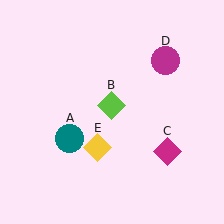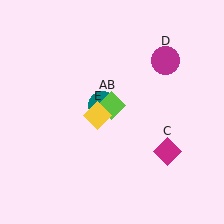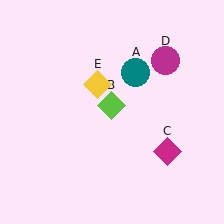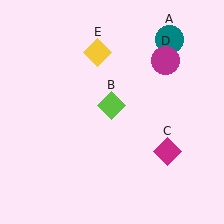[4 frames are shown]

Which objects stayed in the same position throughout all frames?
Lime diamond (object B) and magenta diamond (object C) and magenta circle (object D) remained stationary.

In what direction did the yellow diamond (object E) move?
The yellow diamond (object E) moved up.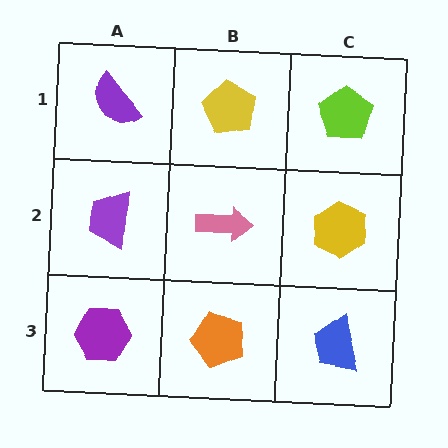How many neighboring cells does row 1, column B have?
3.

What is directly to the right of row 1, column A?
A yellow pentagon.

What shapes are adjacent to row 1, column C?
A yellow hexagon (row 2, column C), a yellow pentagon (row 1, column B).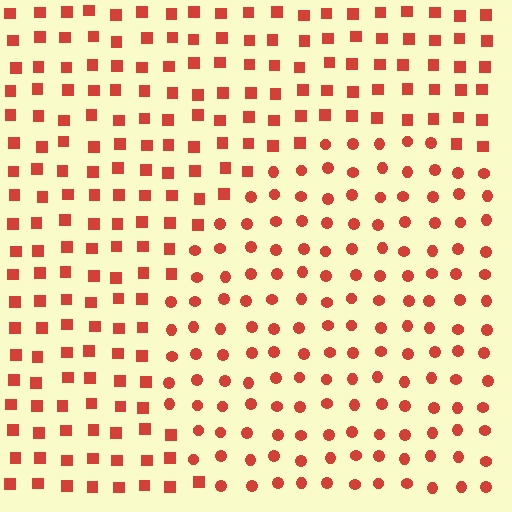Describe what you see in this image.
The image is filled with small red elements arranged in a uniform grid. A circle-shaped region contains circles, while the surrounding area contains squares. The boundary is defined purely by the change in element shape.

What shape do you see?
I see a circle.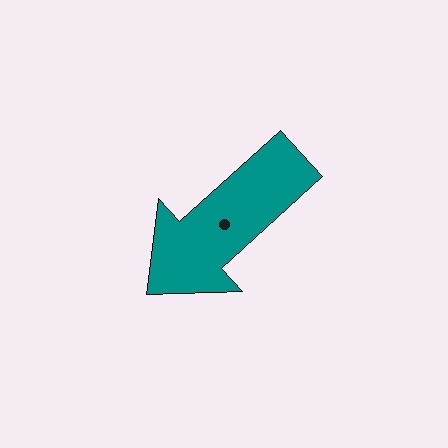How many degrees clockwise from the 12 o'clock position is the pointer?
Approximately 228 degrees.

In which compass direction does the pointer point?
Southwest.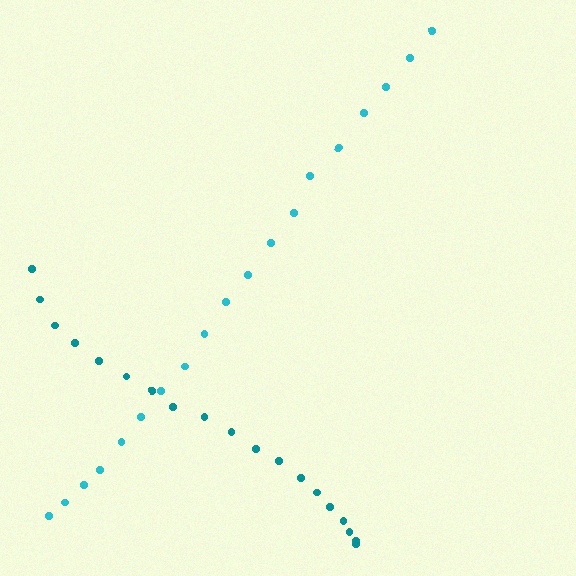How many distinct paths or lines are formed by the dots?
There are 2 distinct paths.